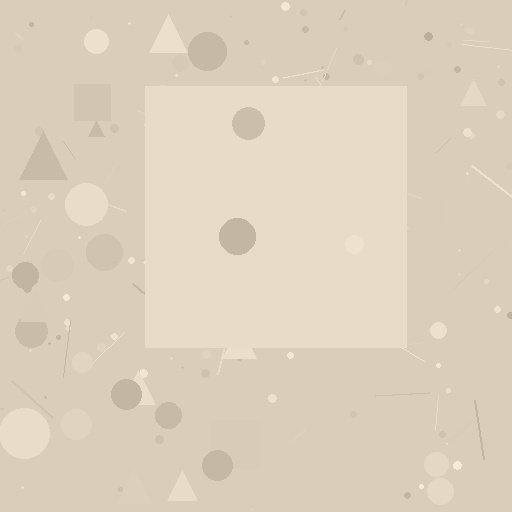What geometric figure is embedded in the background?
A square is embedded in the background.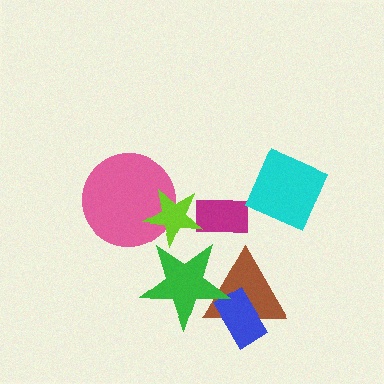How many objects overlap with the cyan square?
0 objects overlap with the cyan square.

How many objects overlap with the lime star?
3 objects overlap with the lime star.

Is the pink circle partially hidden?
Yes, it is partially covered by another shape.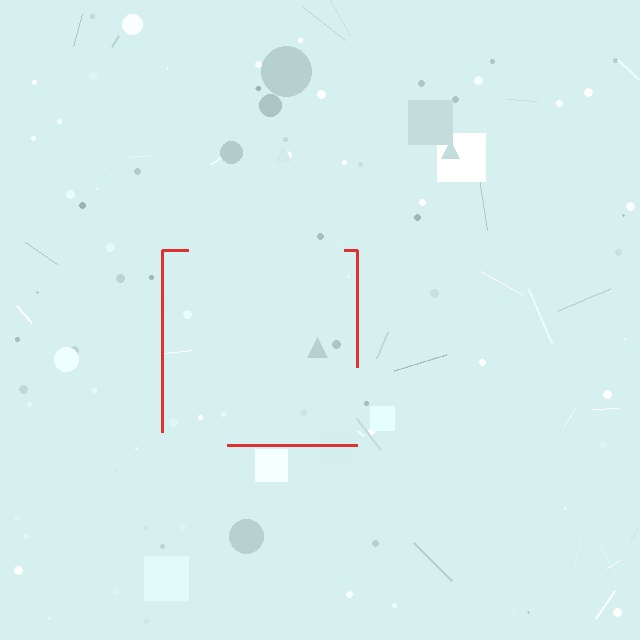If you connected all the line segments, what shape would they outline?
They would outline a square.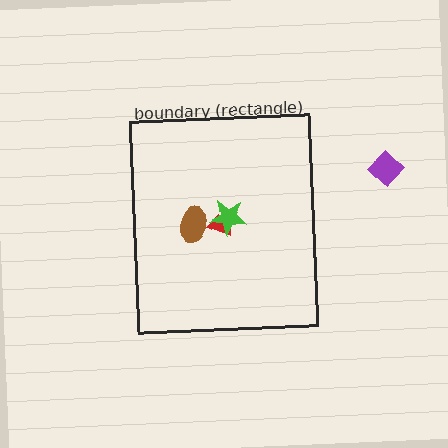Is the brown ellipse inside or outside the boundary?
Inside.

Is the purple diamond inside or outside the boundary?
Outside.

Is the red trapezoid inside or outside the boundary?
Inside.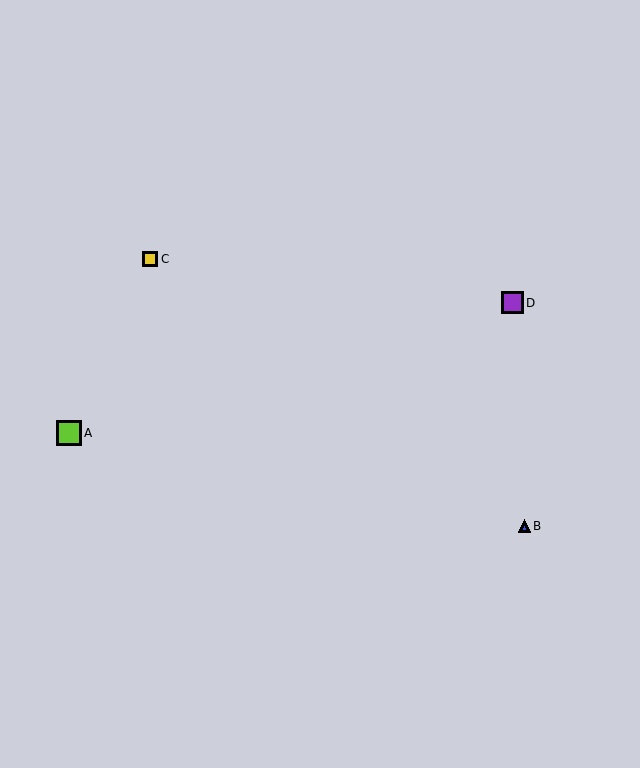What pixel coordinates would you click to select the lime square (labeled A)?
Click at (69, 433) to select the lime square A.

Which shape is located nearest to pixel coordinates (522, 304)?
The purple square (labeled D) at (512, 303) is nearest to that location.